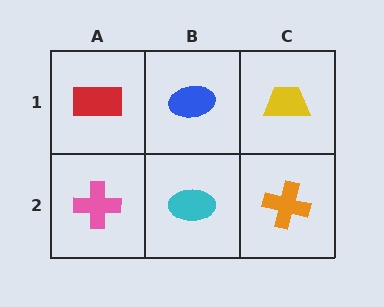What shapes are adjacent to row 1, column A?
A pink cross (row 2, column A), a blue ellipse (row 1, column B).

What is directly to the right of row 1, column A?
A blue ellipse.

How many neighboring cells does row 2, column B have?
3.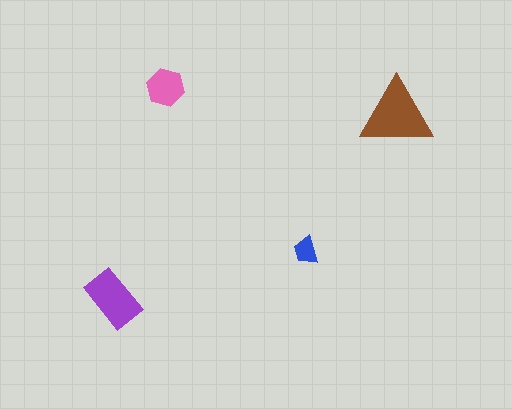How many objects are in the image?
There are 4 objects in the image.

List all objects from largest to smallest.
The brown triangle, the purple rectangle, the pink hexagon, the blue trapezoid.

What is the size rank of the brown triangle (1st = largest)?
1st.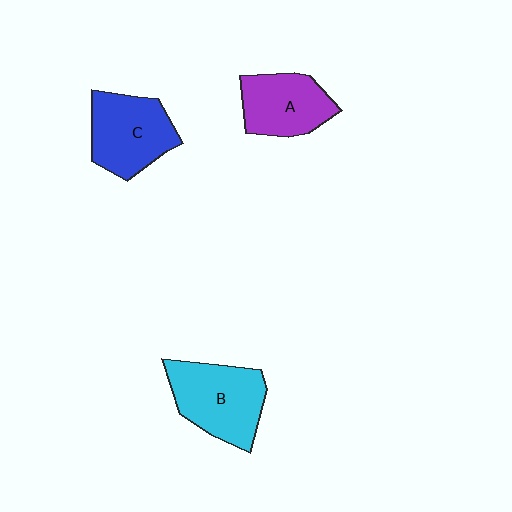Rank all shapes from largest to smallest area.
From largest to smallest: B (cyan), C (blue), A (purple).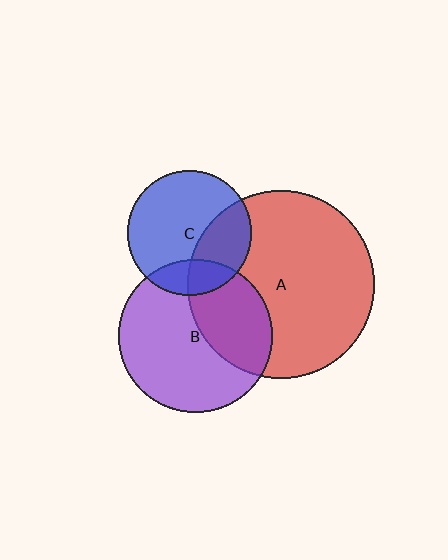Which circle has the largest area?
Circle A (red).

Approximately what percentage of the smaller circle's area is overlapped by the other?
Approximately 35%.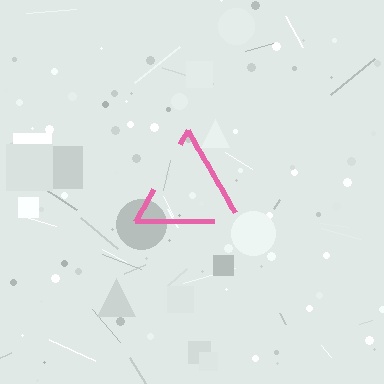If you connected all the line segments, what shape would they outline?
They would outline a triangle.